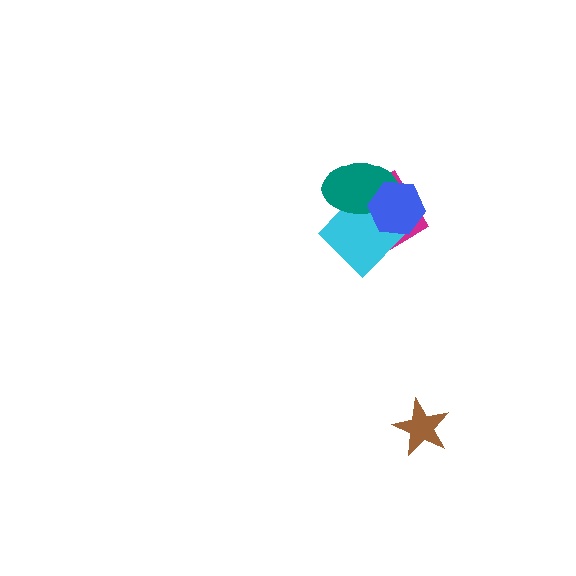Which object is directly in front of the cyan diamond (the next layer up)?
The teal ellipse is directly in front of the cyan diamond.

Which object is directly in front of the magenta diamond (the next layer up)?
The cyan diamond is directly in front of the magenta diamond.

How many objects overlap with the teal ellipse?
3 objects overlap with the teal ellipse.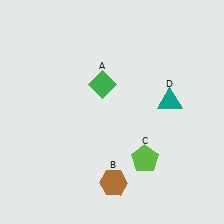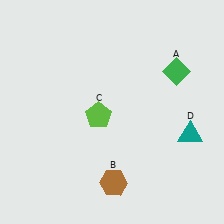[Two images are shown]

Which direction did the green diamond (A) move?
The green diamond (A) moved right.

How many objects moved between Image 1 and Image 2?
3 objects moved between the two images.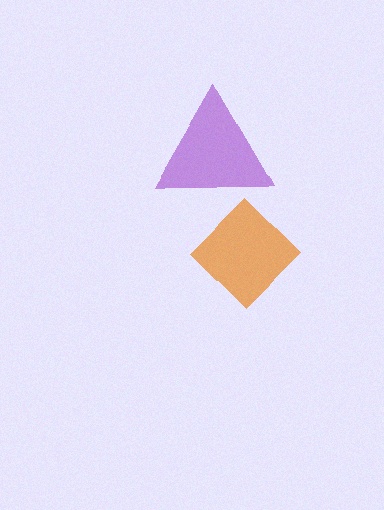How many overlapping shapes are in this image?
There are 2 overlapping shapes in the image.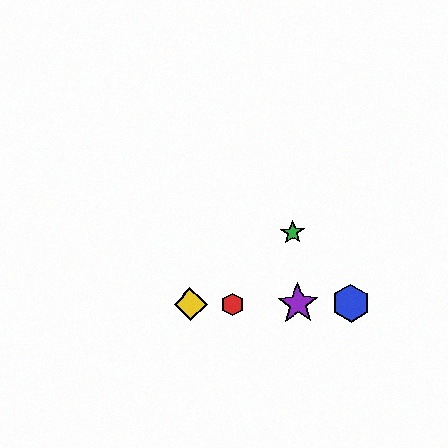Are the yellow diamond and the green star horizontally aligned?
No, the yellow diamond is at y≈305 and the green star is at y≈232.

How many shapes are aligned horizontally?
4 shapes (the red hexagon, the blue hexagon, the yellow diamond, the purple star) are aligned horizontally.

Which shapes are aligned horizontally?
The red hexagon, the blue hexagon, the yellow diamond, the purple star are aligned horizontally.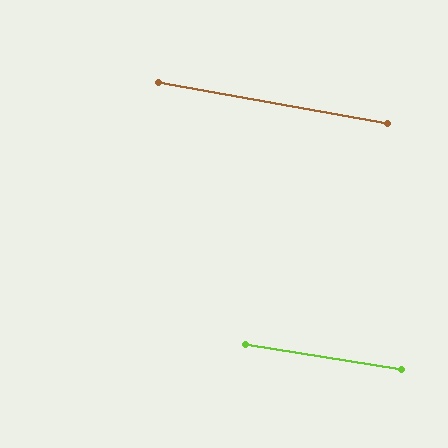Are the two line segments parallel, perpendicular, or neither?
Parallel — their directions differ by only 1.0°.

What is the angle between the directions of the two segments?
Approximately 1 degree.